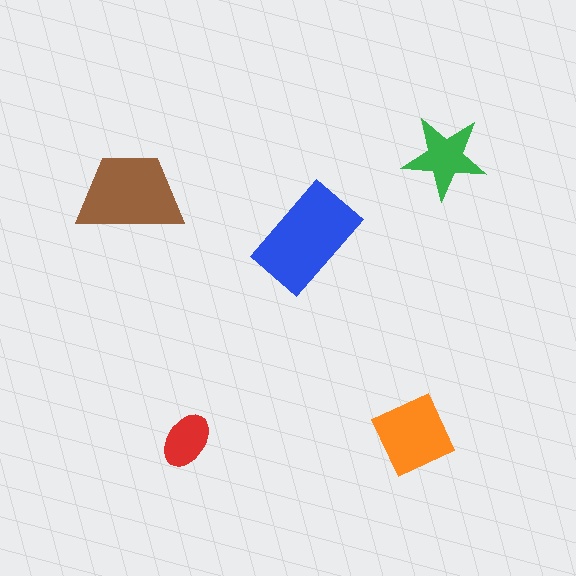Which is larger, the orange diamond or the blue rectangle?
The blue rectangle.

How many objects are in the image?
There are 5 objects in the image.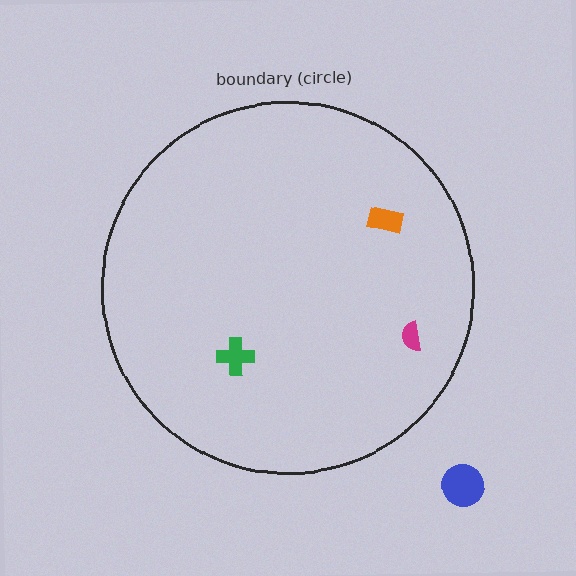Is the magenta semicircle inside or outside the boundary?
Inside.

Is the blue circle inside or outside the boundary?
Outside.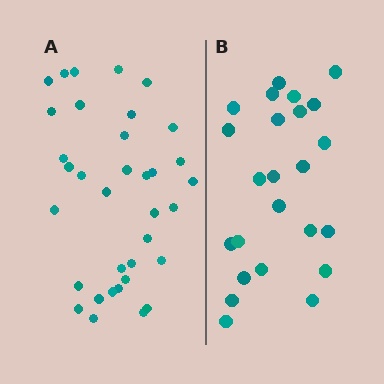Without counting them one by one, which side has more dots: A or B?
Region A (the left region) has more dots.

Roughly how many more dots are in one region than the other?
Region A has roughly 12 or so more dots than region B.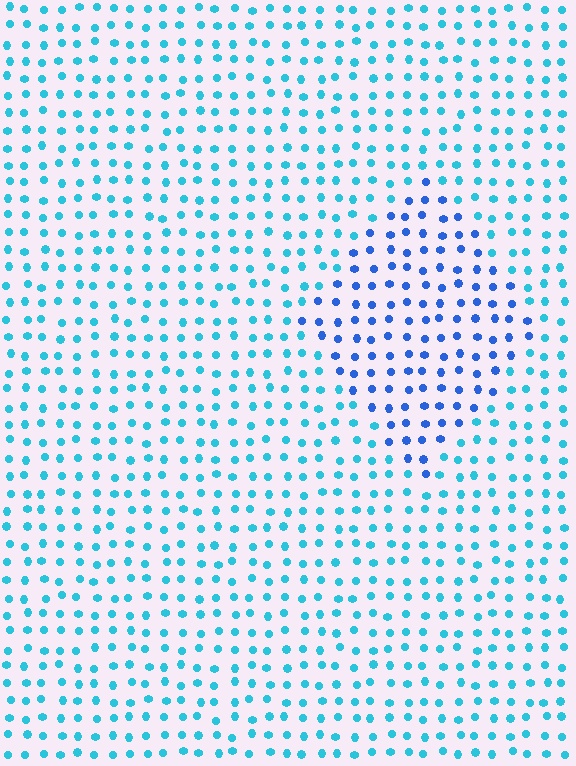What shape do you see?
I see a diamond.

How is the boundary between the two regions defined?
The boundary is defined purely by a slight shift in hue (about 33 degrees). Spacing, size, and orientation are identical on both sides.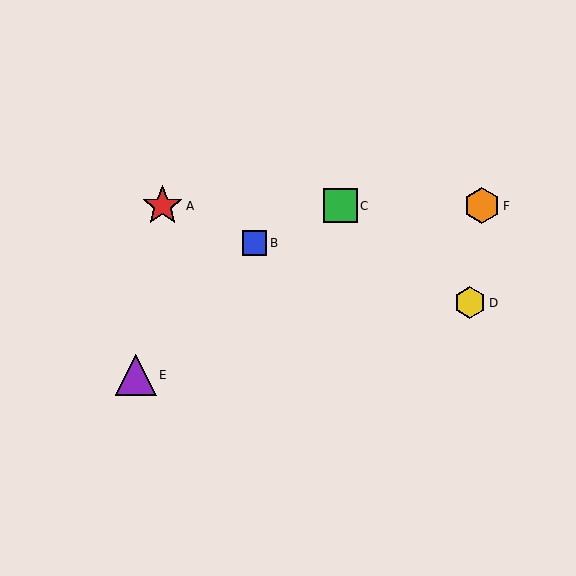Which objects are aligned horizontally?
Objects A, C, F are aligned horizontally.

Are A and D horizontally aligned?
No, A is at y≈206 and D is at y≈303.